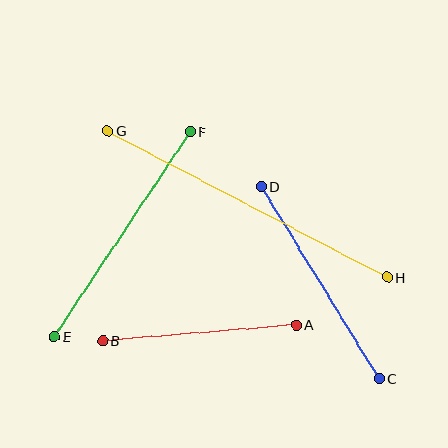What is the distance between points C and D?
The distance is approximately 226 pixels.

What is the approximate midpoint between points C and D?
The midpoint is at approximately (320, 283) pixels.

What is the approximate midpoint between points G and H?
The midpoint is at approximately (247, 204) pixels.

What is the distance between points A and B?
The distance is approximately 194 pixels.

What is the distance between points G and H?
The distance is approximately 315 pixels.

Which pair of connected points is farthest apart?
Points G and H are farthest apart.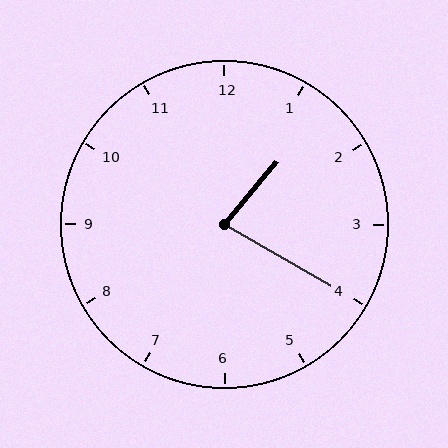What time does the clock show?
1:20.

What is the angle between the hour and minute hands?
Approximately 80 degrees.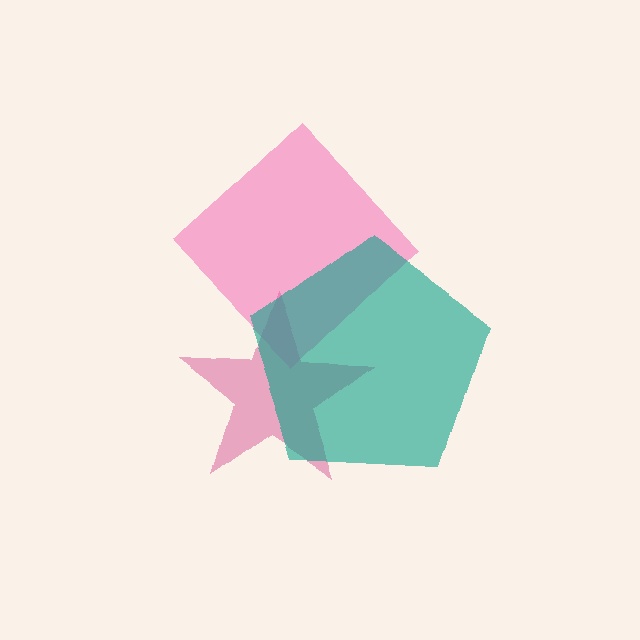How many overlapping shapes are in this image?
There are 3 overlapping shapes in the image.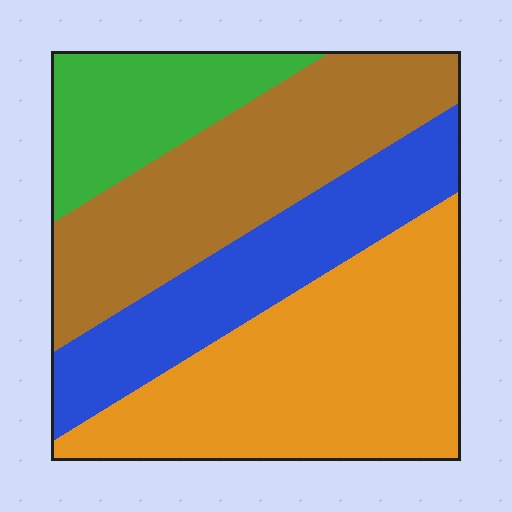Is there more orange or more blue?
Orange.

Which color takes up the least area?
Green, at roughly 15%.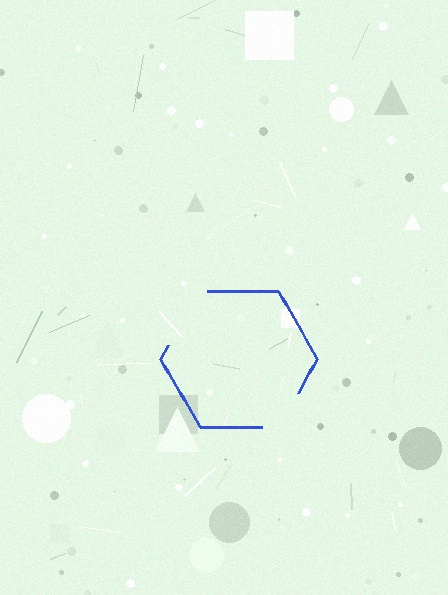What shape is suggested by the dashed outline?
The dashed outline suggests a hexagon.